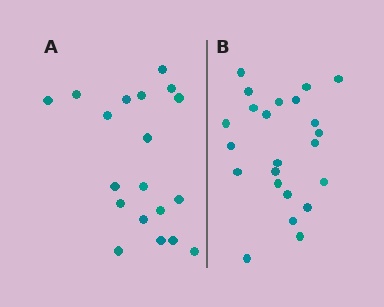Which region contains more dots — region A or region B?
Region B (the right region) has more dots.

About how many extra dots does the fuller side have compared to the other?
Region B has about 4 more dots than region A.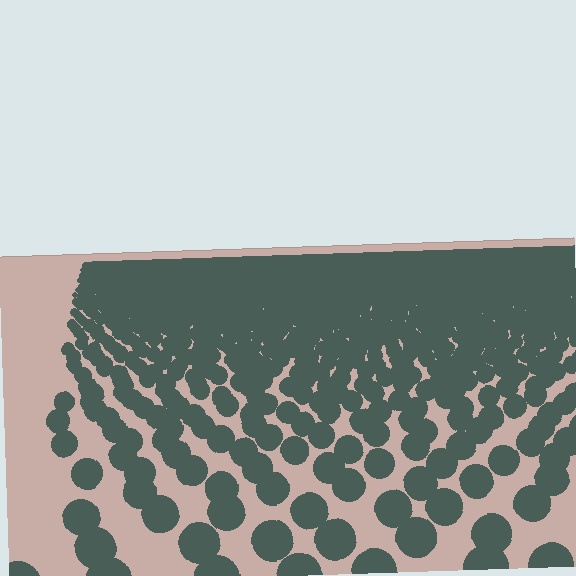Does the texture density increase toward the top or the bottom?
Density increases toward the top.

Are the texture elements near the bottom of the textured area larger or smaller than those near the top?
Larger. Near the bottom, elements are closer to the viewer and appear at a bigger on-screen size.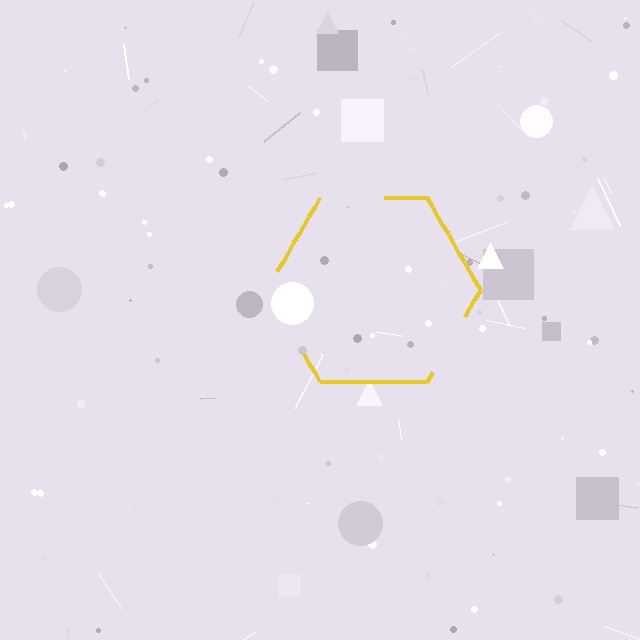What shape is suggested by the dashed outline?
The dashed outline suggests a hexagon.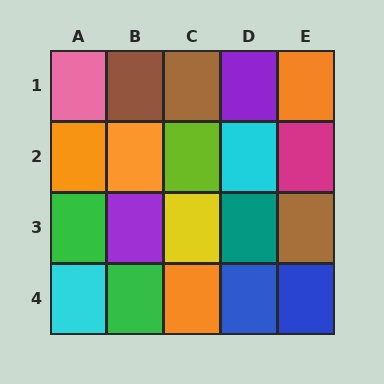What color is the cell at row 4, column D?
Blue.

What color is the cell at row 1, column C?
Brown.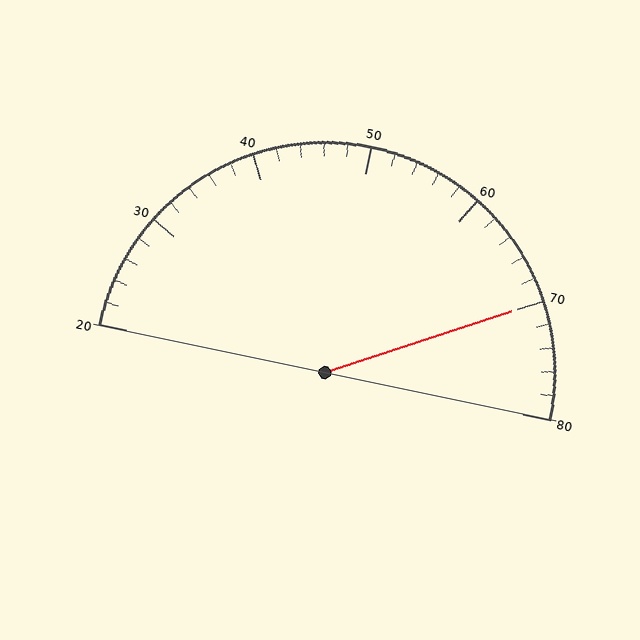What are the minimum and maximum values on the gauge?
The gauge ranges from 20 to 80.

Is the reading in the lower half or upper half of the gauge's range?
The reading is in the upper half of the range (20 to 80).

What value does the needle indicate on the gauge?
The needle indicates approximately 70.